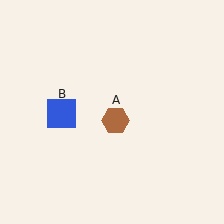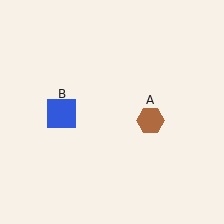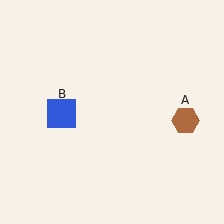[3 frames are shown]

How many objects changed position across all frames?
1 object changed position: brown hexagon (object A).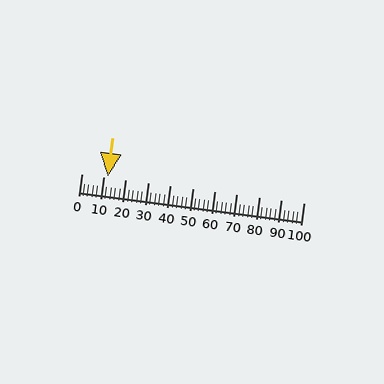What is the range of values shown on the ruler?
The ruler shows values from 0 to 100.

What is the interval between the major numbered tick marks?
The major tick marks are spaced 10 units apart.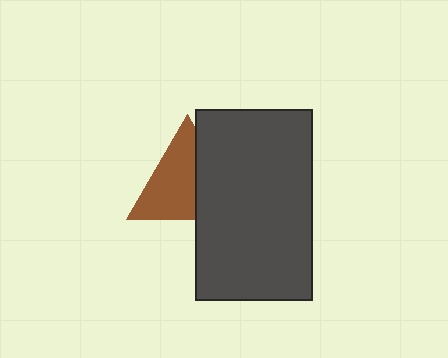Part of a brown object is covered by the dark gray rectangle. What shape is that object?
It is a triangle.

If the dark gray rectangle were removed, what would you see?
You would see the complete brown triangle.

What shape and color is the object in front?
The object in front is a dark gray rectangle.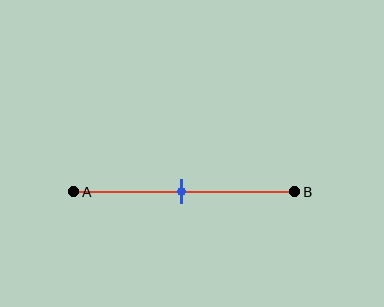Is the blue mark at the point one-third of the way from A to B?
No, the mark is at about 50% from A, not at the 33% one-third point.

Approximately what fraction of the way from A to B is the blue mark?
The blue mark is approximately 50% of the way from A to B.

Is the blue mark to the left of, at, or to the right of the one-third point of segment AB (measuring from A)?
The blue mark is to the right of the one-third point of segment AB.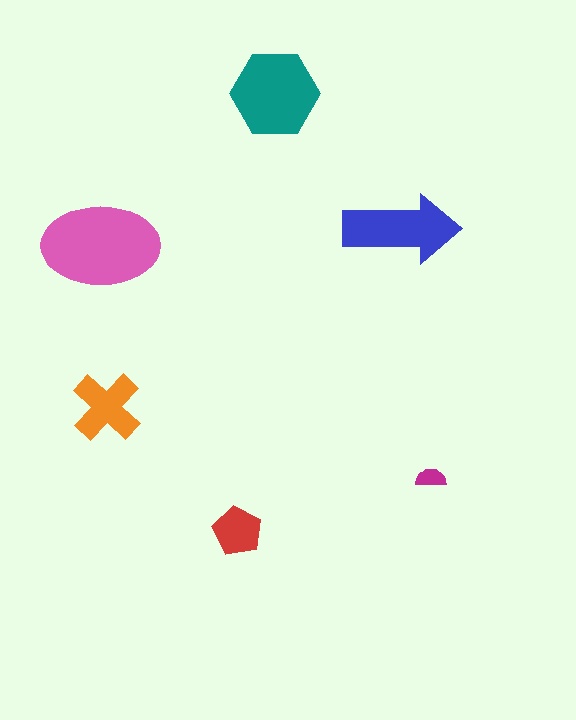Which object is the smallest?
The magenta semicircle.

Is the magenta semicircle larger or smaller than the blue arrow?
Smaller.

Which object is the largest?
The pink ellipse.